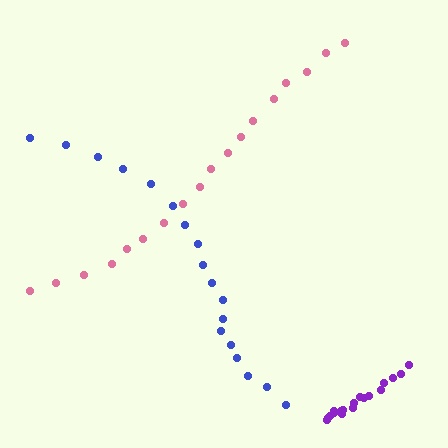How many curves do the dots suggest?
There are 3 distinct paths.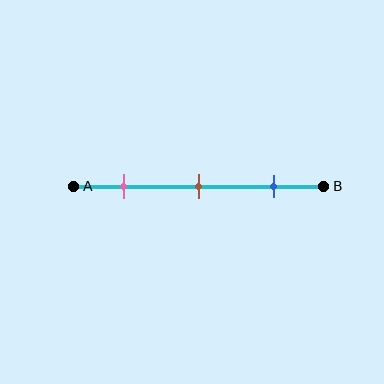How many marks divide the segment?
There are 3 marks dividing the segment.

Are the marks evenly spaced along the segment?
Yes, the marks are approximately evenly spaced.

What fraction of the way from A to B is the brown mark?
The brown mark is approximately 50% (0.5) of the way from A to B.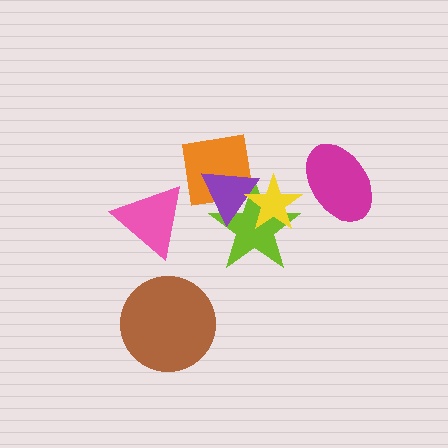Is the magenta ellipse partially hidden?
No, no other shape covers it.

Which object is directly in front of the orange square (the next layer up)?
The lime star is directly in front of the orange square.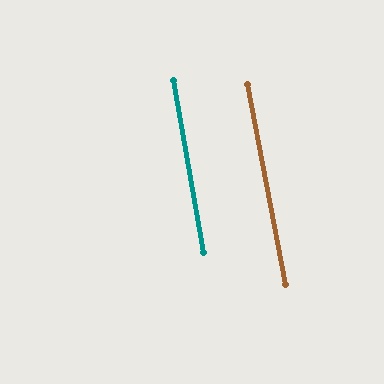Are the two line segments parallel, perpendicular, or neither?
Parallel — their directions differ by only 0.5°.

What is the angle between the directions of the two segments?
Approximately 0 degrees.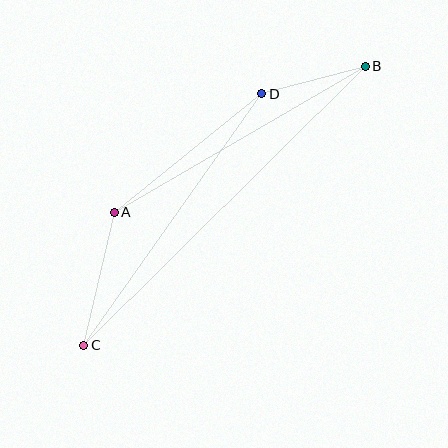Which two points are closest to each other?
Points B and D are closest to each other.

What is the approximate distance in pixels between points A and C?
The distance between A and C is approximately 137 pixels.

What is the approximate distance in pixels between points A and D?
The distance between A and D is approximately 189 pixels.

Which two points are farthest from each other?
Points B and C are farthest from each other.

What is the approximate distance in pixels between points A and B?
The distance between A and B is approximately 290 pixels.